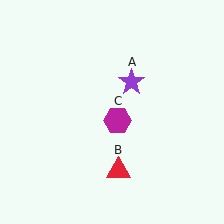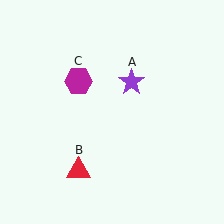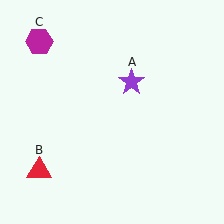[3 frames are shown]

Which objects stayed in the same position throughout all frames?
Purple star (object A) remained stationary.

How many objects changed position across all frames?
2 objects changed position: red triangle (object B), magenta hexagon (object C).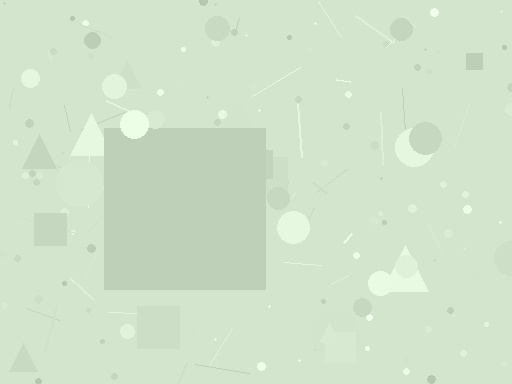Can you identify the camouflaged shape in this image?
The camouflaged shape is a square.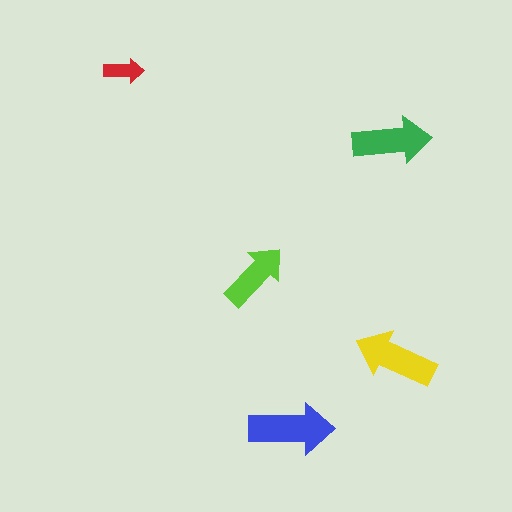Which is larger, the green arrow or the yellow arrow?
The yellow one.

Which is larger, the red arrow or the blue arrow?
The blue one.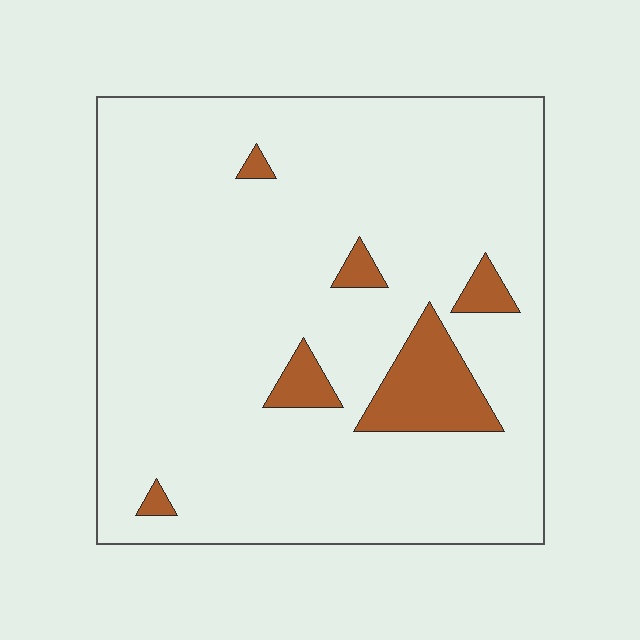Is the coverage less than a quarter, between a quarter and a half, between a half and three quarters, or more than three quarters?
Less than a quarter.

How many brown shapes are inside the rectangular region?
6.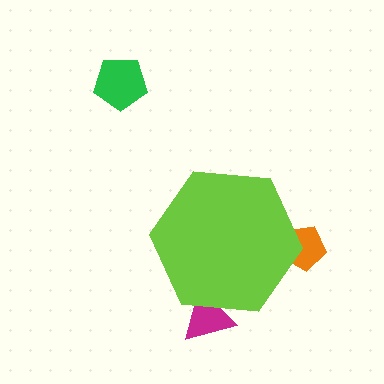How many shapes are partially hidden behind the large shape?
2 shapes are partially hidden.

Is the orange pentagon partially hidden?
Yes, the orange pentagon is partially hidden behind the lime hexagon.